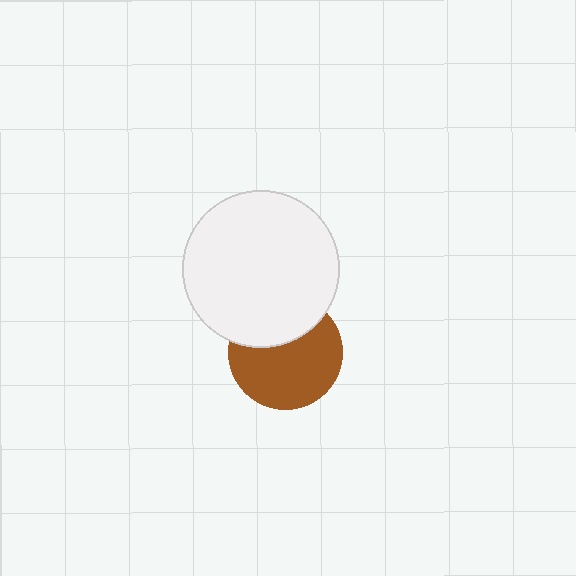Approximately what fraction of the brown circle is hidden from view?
Roughly 34% of the brown circle is hidden behind the white circle.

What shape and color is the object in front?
The object in front is a white circle.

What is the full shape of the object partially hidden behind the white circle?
The partially hidden object is a brown circle.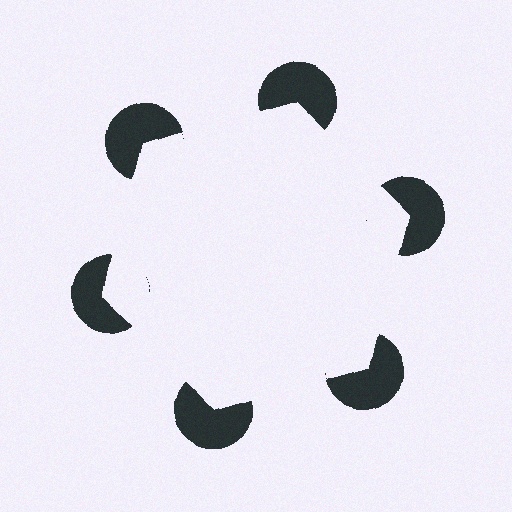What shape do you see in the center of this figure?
An illusory hexagon — its edges are inferred from the aligned wedge cuts in the pac-man discs, not physically drawn.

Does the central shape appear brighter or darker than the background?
It typically appears slightly brighter than the background, even though no actual brightness change is drawn.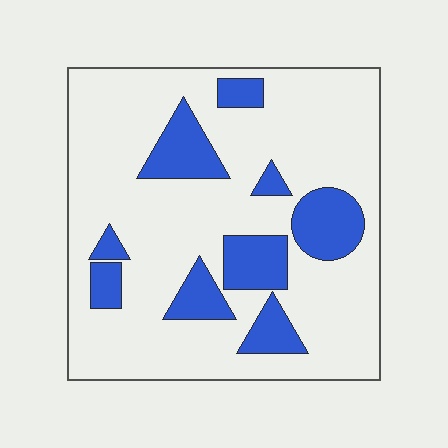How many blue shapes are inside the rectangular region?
9.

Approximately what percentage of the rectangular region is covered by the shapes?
Approximately 20%.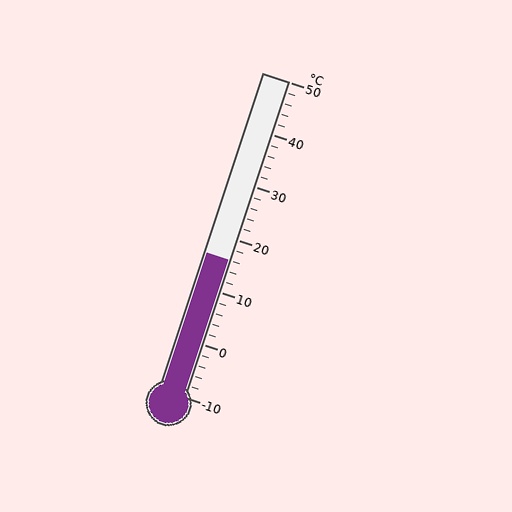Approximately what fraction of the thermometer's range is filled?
The thermometer is filled to approximately 45% of its range.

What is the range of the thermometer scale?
The thermometer scale ranges from -10°C to 50°C.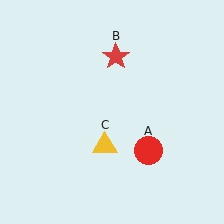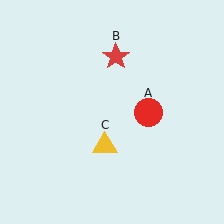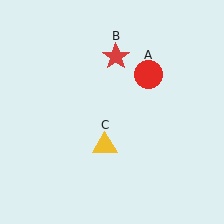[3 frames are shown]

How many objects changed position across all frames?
1 object changed position: red circle (object A).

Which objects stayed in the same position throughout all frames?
Red star (object B) and yellow triangle (object C) remained stationary.